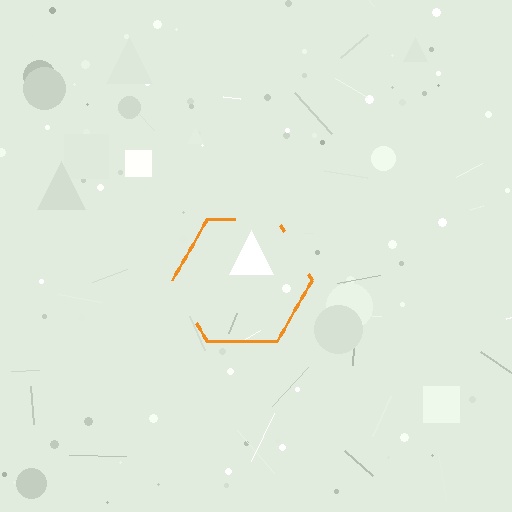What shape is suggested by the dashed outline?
The dashed outline suggests a hexagon.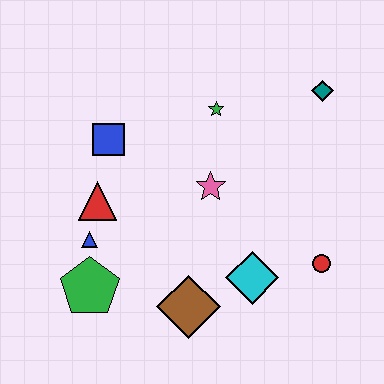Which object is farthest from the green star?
The green pentagon is farthest from the green star.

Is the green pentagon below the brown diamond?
No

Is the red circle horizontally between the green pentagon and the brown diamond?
No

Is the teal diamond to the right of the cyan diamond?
Yes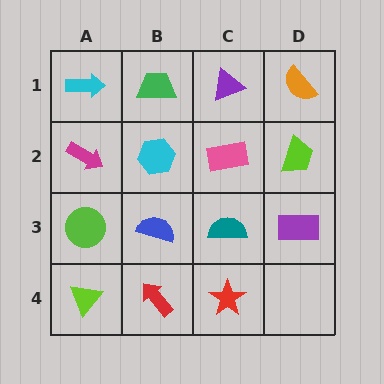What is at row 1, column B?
A green trapezoid.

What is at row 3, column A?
A lime circle.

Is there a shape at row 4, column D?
No, that cell is empty.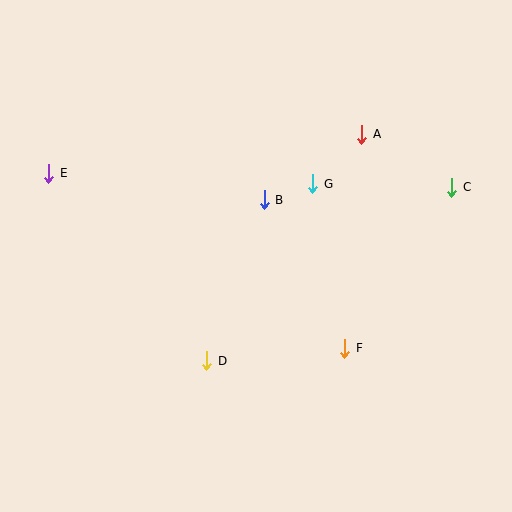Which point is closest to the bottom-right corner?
Point F is closest to the bottom-right corner.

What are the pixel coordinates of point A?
Point A is at (362, 134).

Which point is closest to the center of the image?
Point B at (264, 200) is closest to the center.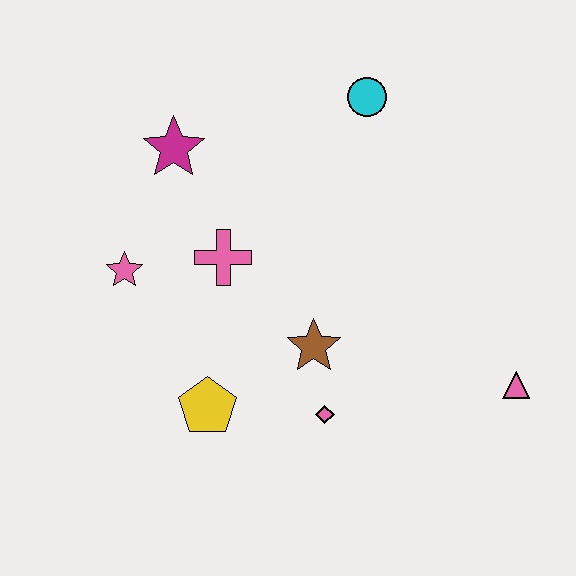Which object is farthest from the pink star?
The pink triangle is farthest from the pink star.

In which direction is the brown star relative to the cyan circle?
The brown star is below the cyan circle.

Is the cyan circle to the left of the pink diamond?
No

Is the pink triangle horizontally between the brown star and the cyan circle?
No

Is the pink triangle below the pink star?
Yes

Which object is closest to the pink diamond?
The brown star is closest to the pink diamond.